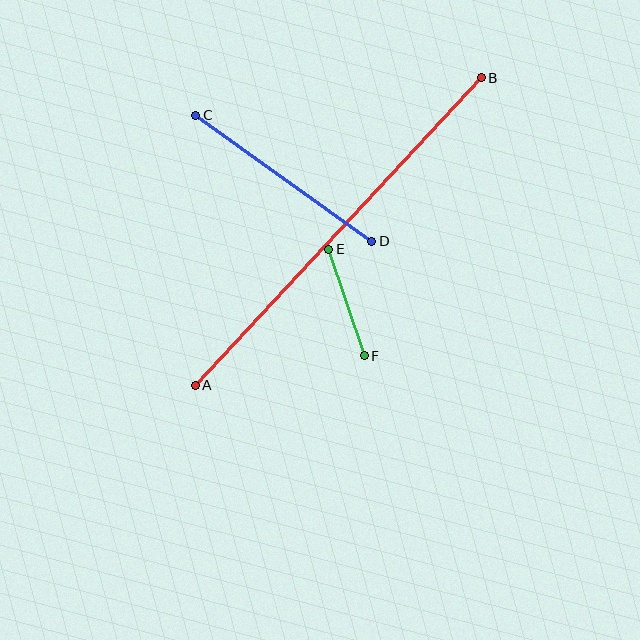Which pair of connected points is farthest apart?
Points A and B are farthest apart.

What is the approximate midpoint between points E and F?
The midpoint is at approximately (346, 303) pixels.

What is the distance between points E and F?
The distance is approximately 112 pixels.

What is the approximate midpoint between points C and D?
The midpoint is at approximately (284, 178) pixels.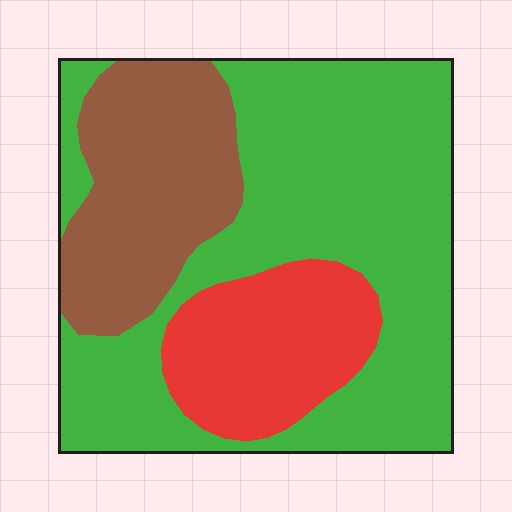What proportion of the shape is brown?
Brown takes up between a sixth and a third of the shape.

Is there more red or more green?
Green.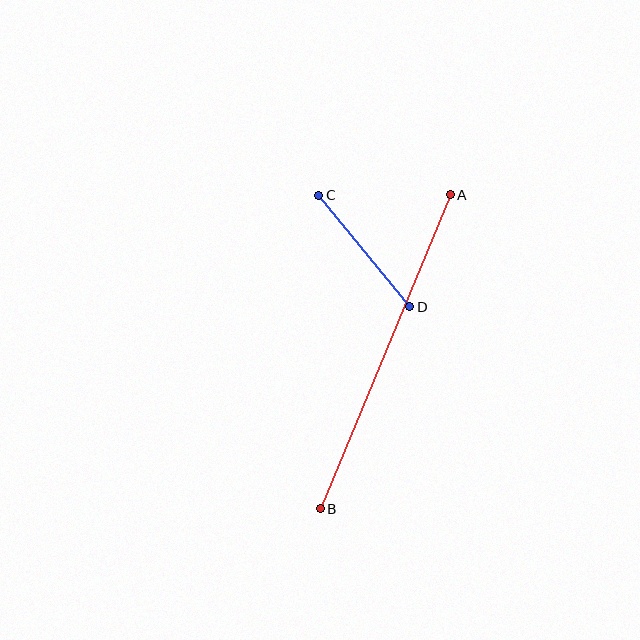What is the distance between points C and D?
The distance is approximately 144 pixels.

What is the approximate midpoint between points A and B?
The midpoint is at approximately (385, 352) pixels.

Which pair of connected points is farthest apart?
Points A and B are farthest apart.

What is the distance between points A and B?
The distance is approximately 340 pixels.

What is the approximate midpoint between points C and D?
The midpoint is at approximately (364, 251) pixels.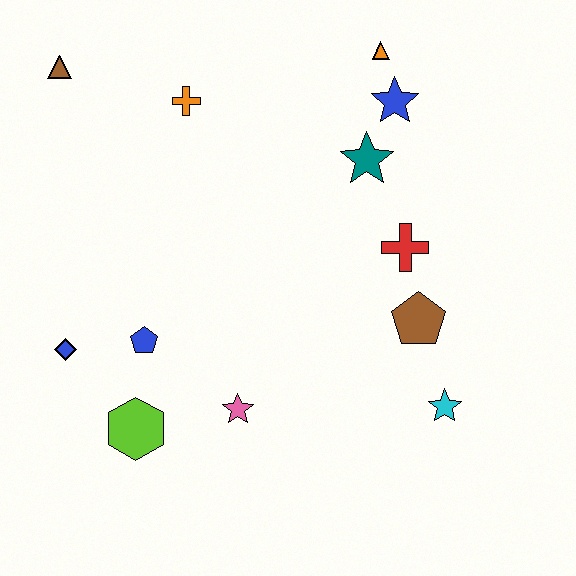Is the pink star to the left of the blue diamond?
No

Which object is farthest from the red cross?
The brown triangle is farthest from the red cross.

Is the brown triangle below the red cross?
No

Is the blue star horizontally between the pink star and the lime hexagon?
No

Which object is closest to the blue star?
The orange triangle is closest to the blue star.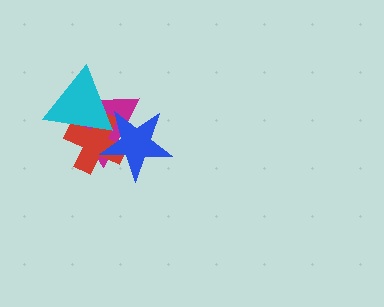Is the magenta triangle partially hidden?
Yes, it is partially covered by another shape.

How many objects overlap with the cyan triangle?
3 objects overlap with the cyan triangle.